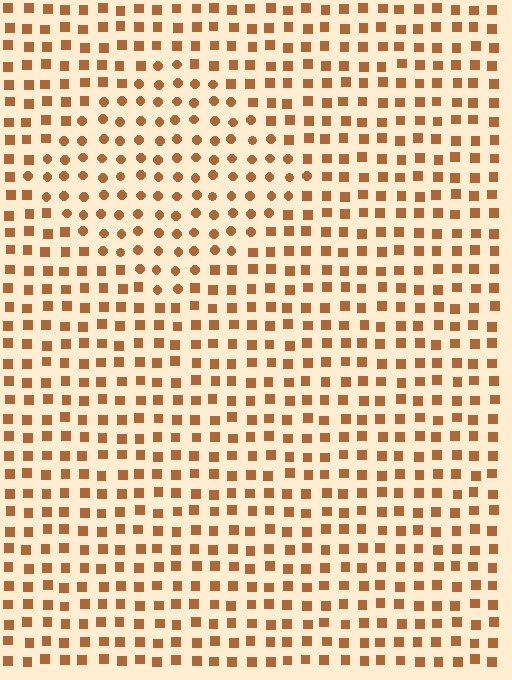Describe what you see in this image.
The image is filled with small brown elements arranged in a uniform grid. A diamond-shaped region contains circles, while the surrounding area contains squares. The boundary is defined purely by the change in element shape.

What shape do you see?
I see a diamond.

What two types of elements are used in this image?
The image uses circles inside the diamond region and squares outside it.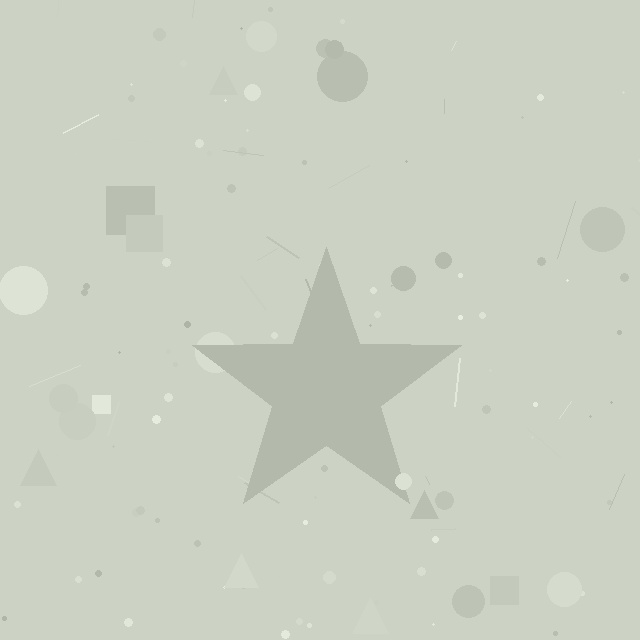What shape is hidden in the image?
A star is hidden in the image.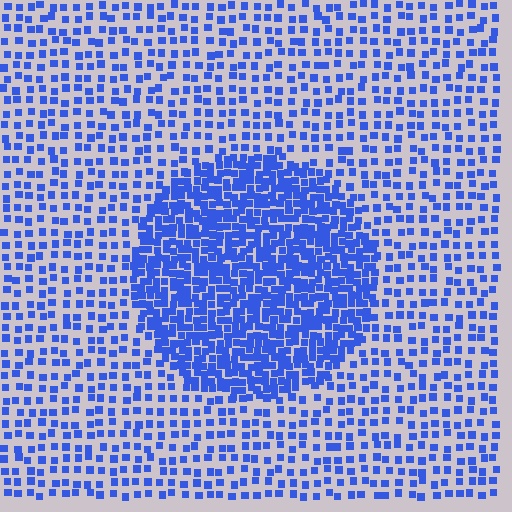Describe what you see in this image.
The image contains small blue elements arranged at two different densities. A circle-shaped region is visible where the elements are more densely packed than the surrounding area.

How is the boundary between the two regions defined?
The boundary is defined by a change in element density (approximately 2.4x ratio). All elements are the same color, size, and shape.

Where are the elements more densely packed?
The elements are more densely packed inside the circle boundary.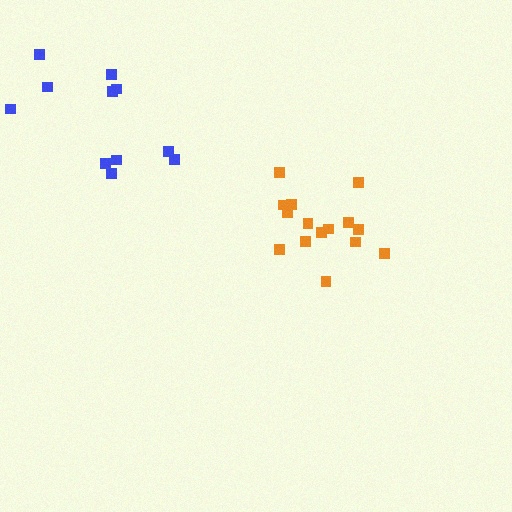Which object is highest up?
The blue cluster is topmost.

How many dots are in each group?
Group 1: 11 dots, Group 2: 15 dots (26 total).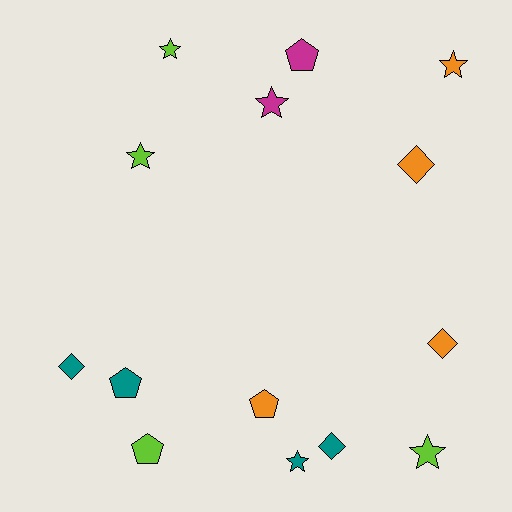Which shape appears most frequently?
Star, with 6 objects.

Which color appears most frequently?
Teal, with 4 objects.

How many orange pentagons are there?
There is 1 orange pentagon.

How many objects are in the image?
There are 14 objects.